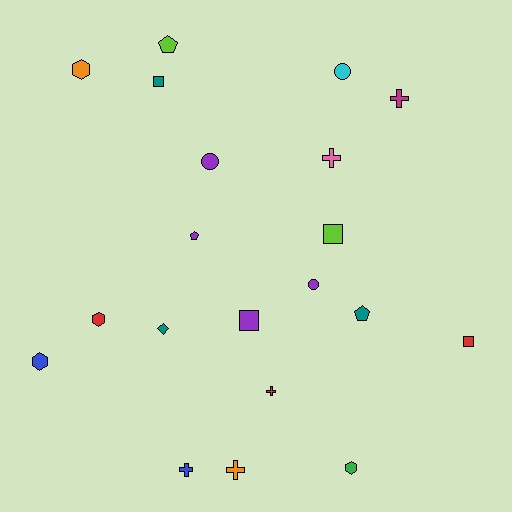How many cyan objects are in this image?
There is 1 cyan object.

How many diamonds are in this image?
There is 1 diamond.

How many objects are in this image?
There are 20 objects.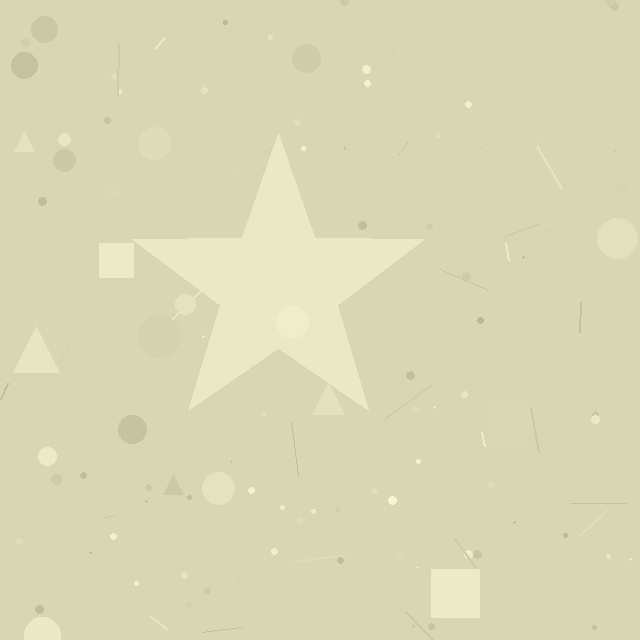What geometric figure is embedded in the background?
A star is embedded in the background.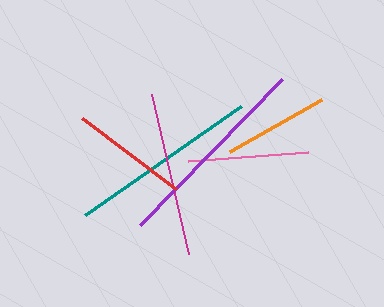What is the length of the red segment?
The red segment is approximately 117 pixels long.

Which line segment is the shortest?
The orange line is the shortest at approximately 106 pixels.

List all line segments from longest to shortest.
From longest to shortest: purple, teal, magenta, pink, red, orange.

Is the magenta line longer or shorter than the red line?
The magenta line is longer than the red line.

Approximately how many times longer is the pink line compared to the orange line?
The pink line is approximately 1.1 times the length of the orange line.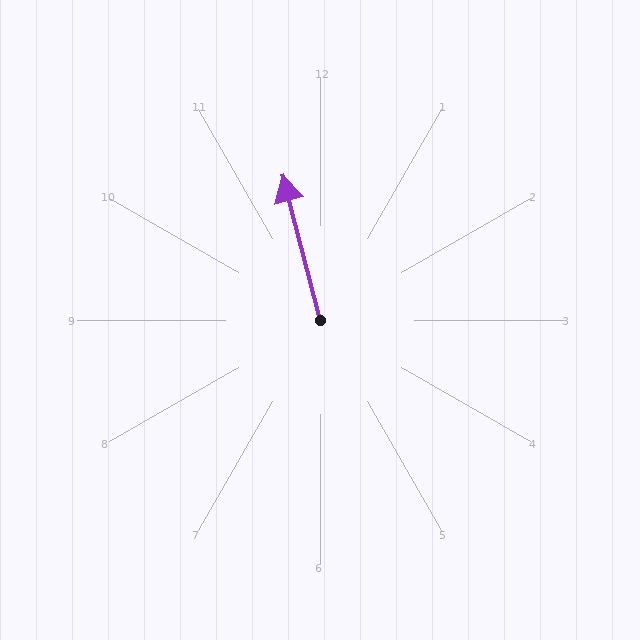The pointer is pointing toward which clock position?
Roughly 12 o'clock.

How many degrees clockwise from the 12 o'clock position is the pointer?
Approximately 345 degrees.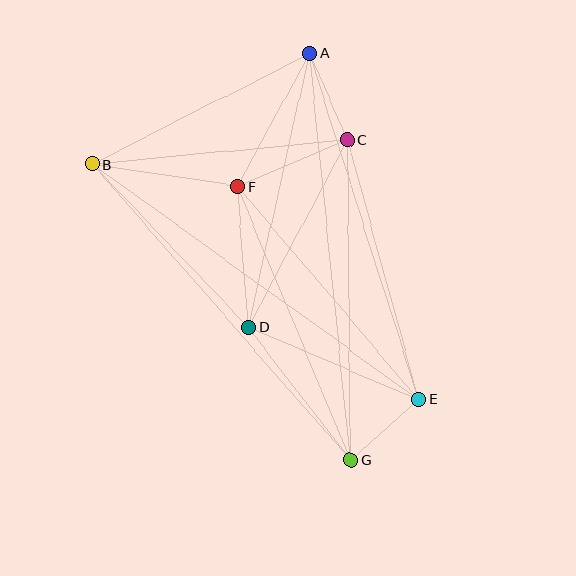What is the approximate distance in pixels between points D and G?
The distance between D and G is approximately 167 pixels.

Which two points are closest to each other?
Points E and G are closest to each other.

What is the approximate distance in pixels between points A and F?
The distance between A and F is approximately 152 pixels.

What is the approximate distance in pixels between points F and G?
The distance between F and G is approximately 296 pixels.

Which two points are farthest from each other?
Points A and G are farthest from each other.